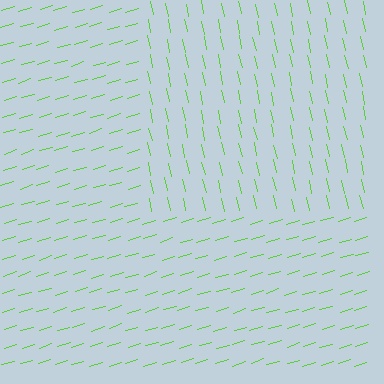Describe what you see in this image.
The image is filled with small lime line segments. A rectangle region in the image has lines oriented differently from the surrounding lines, creating a visible texture boundary.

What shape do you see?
I see a rectangle.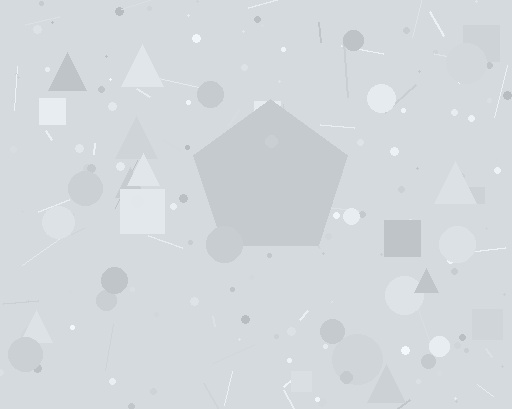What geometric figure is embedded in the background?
A pentagon is embedded in the background.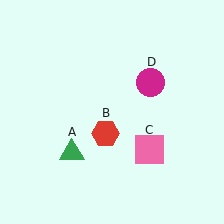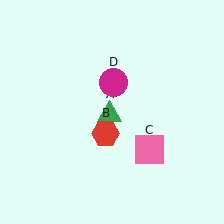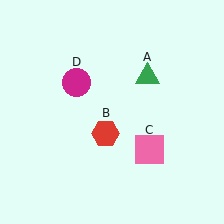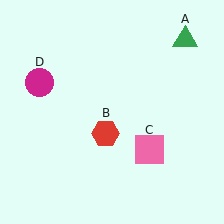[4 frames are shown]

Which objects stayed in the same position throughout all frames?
Red hexagon (object B) and pink square (object C) remained stationary.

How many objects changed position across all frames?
2 objects changed position: green triangle (object A), magenta circle (object D).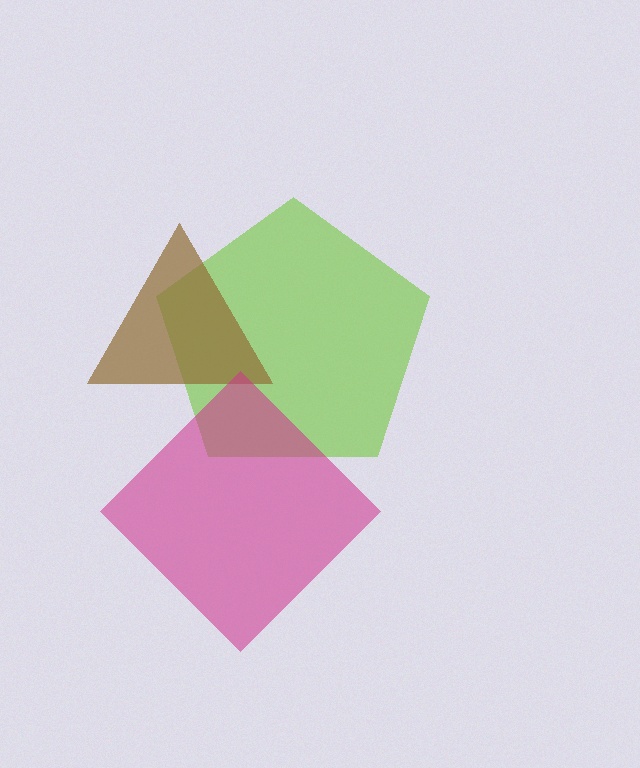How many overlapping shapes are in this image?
There are 3 overlapping shapes in the image.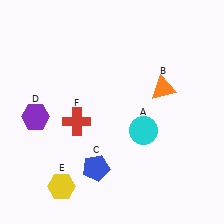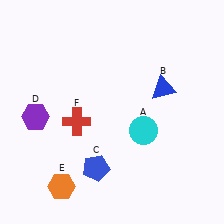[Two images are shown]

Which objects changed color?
B changed from orange to blue. E changed from yellow to orange.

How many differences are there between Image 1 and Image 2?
There are 2 differences between the two images.